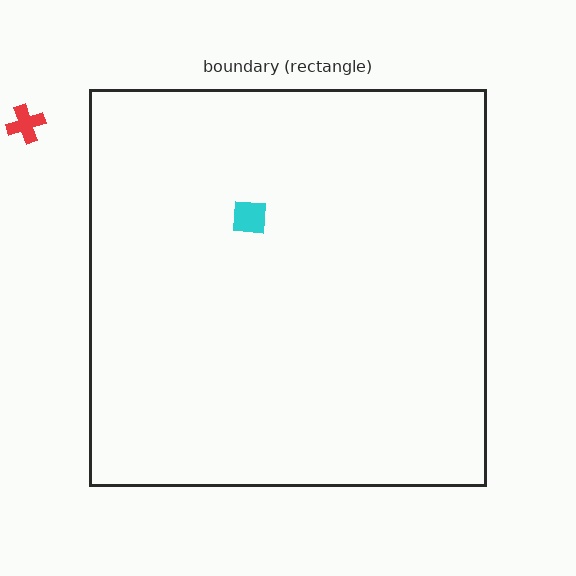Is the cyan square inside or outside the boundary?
Inside.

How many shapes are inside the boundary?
1 inside, 1 outside.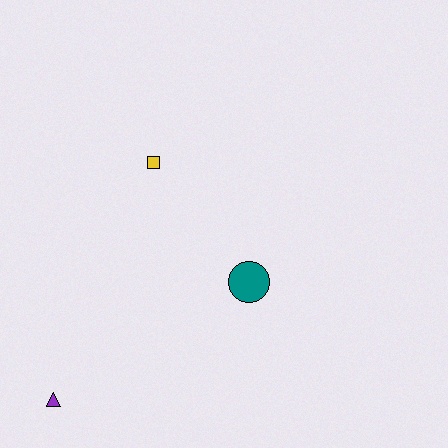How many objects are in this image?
There are 3 objects.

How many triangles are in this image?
There is 1 triangle.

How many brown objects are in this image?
There are no brown objects.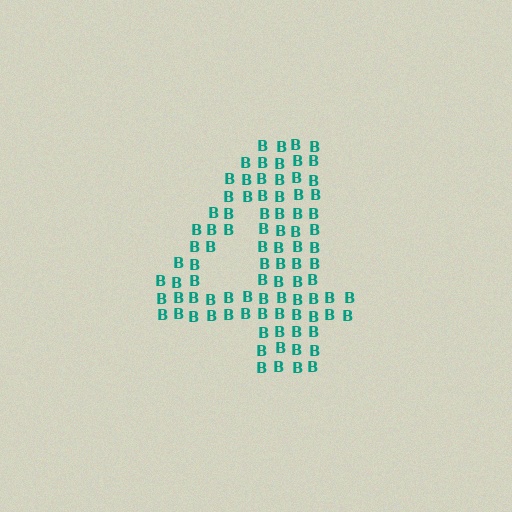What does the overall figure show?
The overall figure shows the digit 4.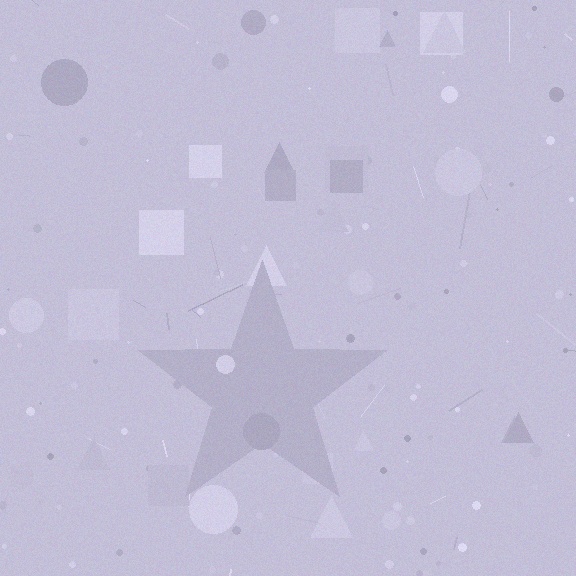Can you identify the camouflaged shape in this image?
The camouflaged shape is a star.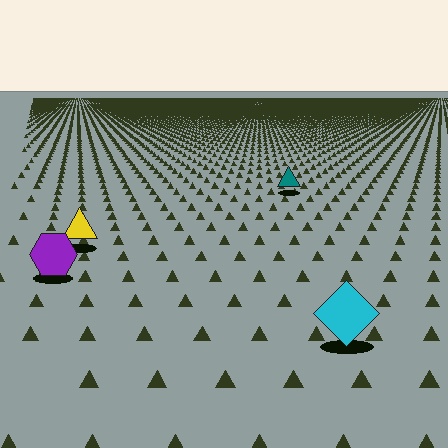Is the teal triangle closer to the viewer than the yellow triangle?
No. The yellow triangle is closer — you can tell from the texture gradient: the ground texture is coarser near it.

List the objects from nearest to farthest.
From nearest to farthest: the cyan diamond, the purple hexagon, the yellow triangle, the teal triangle.